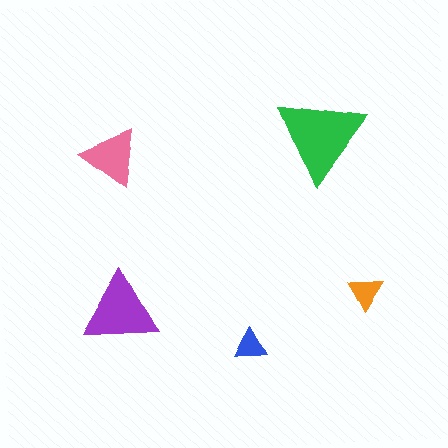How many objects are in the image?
There are 5 objects in the image.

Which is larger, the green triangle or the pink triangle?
The green one.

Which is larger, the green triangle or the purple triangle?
The green one.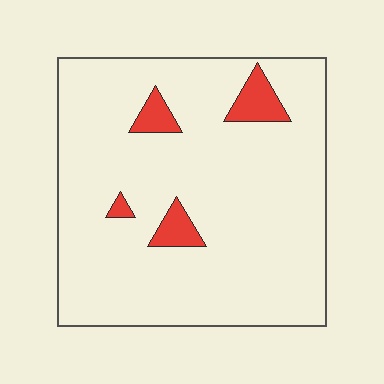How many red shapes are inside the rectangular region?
4.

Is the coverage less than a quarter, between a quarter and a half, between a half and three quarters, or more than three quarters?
Less than a quarter.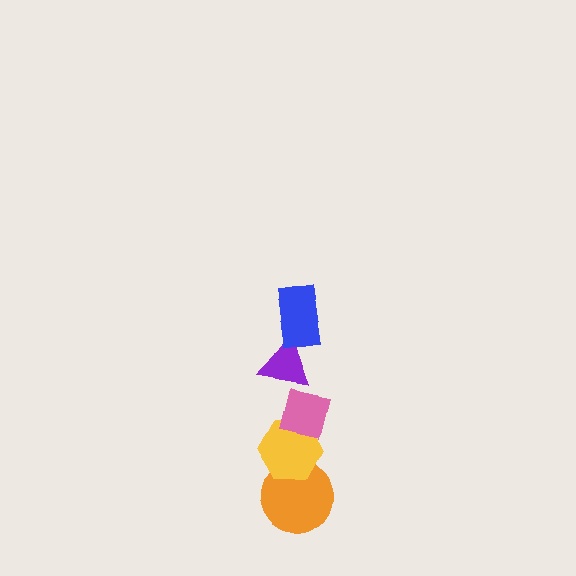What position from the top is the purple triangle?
The purple triangle is 2nd from the top.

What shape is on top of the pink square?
The purple triangle is on top of the pink square.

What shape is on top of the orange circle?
The yellow hexagon is on top of the orange circle.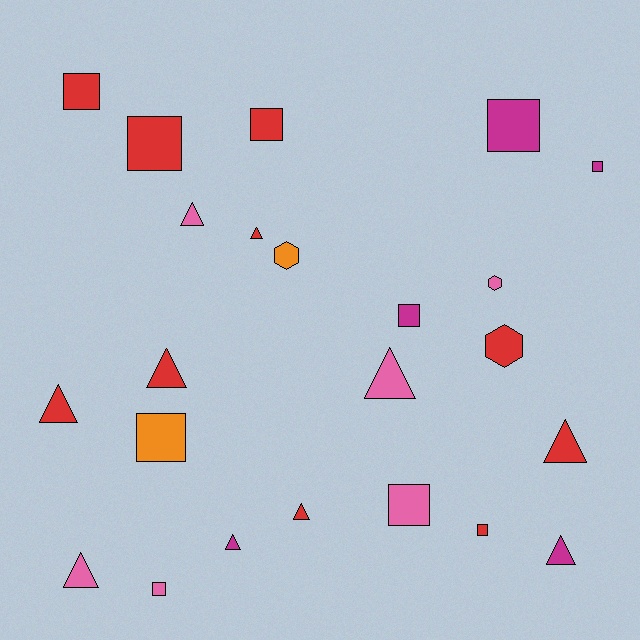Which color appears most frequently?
Red, with 10 objects.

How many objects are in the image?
There are 23 objects.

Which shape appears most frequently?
Triangle, with 10 objects.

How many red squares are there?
There are 4 red squares.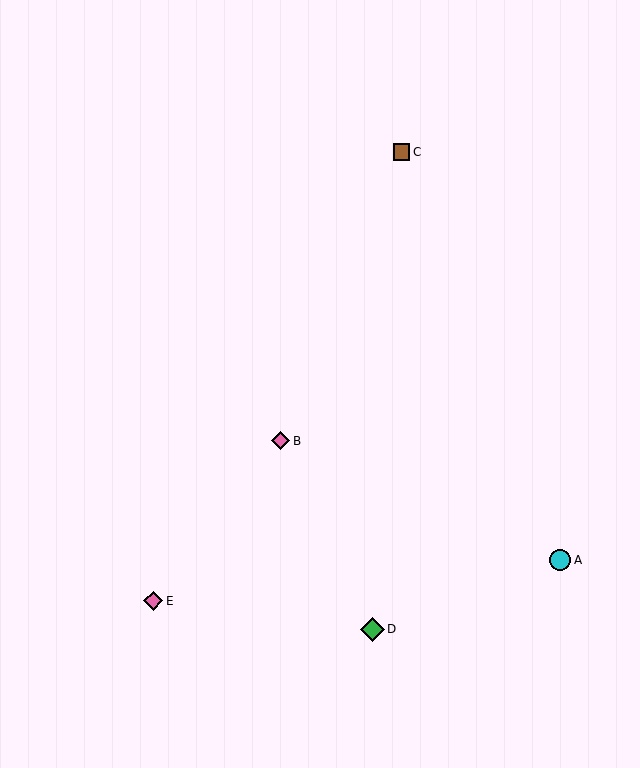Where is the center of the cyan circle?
The center of the cyan circle is at (560, 560).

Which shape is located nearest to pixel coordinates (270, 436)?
The pink diamond (labeled B) at (281, 441) is nearest to that location.